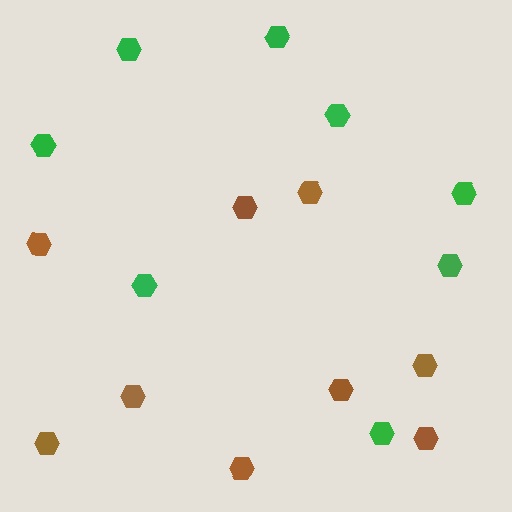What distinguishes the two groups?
There are 2 groups: one group of green hexagons (8) and one group of brown hexagons (9).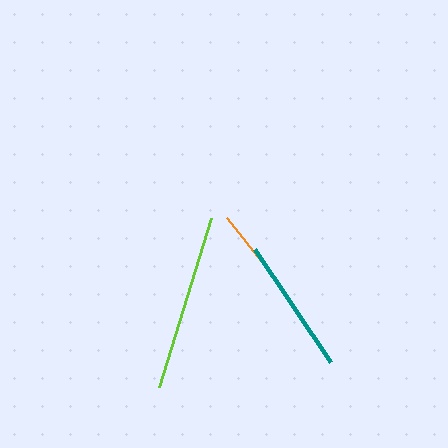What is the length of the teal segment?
The teal segment is approximately 136 pixels long.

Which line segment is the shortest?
The orange line is the shortest at approximately 63 pixels.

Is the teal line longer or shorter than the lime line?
The lime line is longer than the teal line.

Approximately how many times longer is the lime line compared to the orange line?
The lime line is approximately 2.8 times the length of the orange line.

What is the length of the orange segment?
The orange segment is approximately 63 pixels long.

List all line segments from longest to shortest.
From longest to shortest: lime, teal, orange.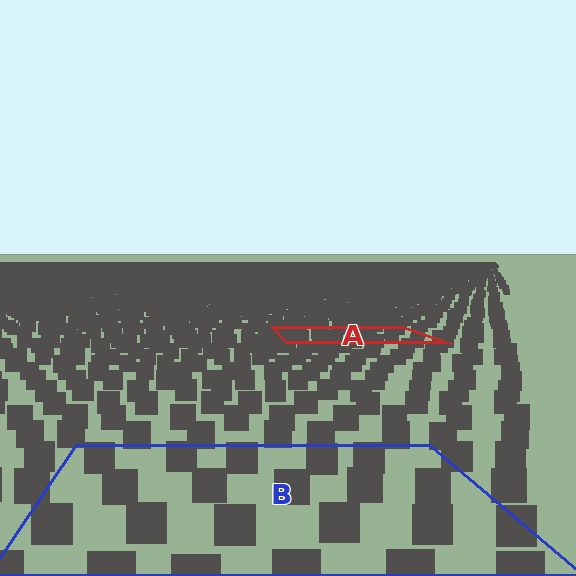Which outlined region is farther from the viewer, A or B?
Region A is farther from the viewer — the texture elements inside it appear smaller and more densely packed.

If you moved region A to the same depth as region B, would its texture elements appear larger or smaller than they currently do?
They would appear larger. At a closer depth, the same texture elements are projected at a bigger on-screen size.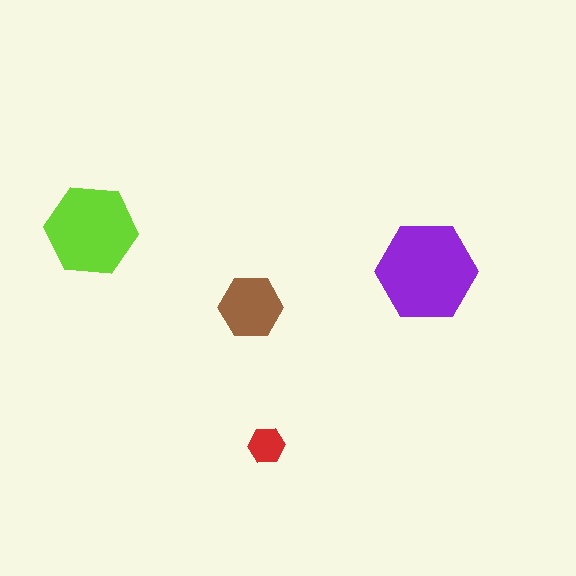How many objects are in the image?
There are 4 objects in the image.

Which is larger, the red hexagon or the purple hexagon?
The purple one.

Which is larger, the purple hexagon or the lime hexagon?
The purple one.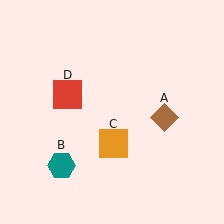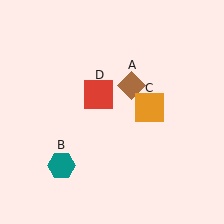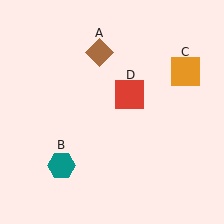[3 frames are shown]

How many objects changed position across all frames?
3 objects changed position: brown diamond (object A), orange square (object C), red square (object D).